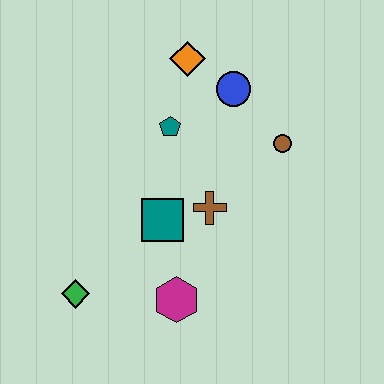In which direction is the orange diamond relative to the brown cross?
The orange diamond is above the brown cross.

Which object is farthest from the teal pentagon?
The green diamond is farthest from the teal pentagon.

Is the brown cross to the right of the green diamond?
Yes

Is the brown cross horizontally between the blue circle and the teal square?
Yes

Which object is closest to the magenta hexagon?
The teal square is closest to the magenta hexagon.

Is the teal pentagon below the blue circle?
Yes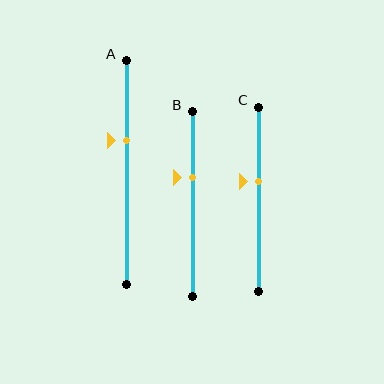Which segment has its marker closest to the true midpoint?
Segment C has its marker closest to the true midpoint.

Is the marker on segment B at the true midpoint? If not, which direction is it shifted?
No, the marker on segment B is shifted upward by about 15% of the segment length.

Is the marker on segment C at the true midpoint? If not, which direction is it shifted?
No, the marker on segment C is shifted upward by about 10% of the segment length.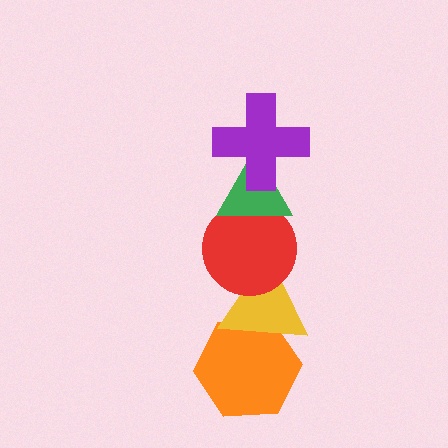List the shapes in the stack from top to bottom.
From top to bottom: the purple cross, the green triangle, the red circle, the yellow triangle, the orange hexagon.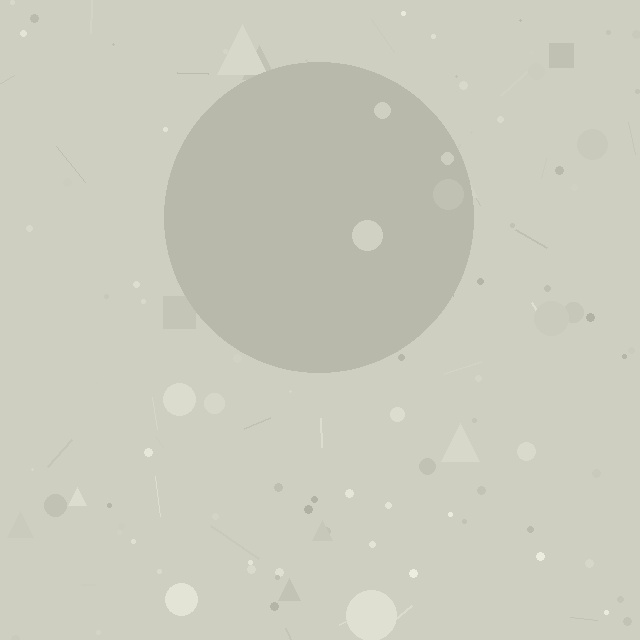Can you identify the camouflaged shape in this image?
The camouflaged shape is a circle.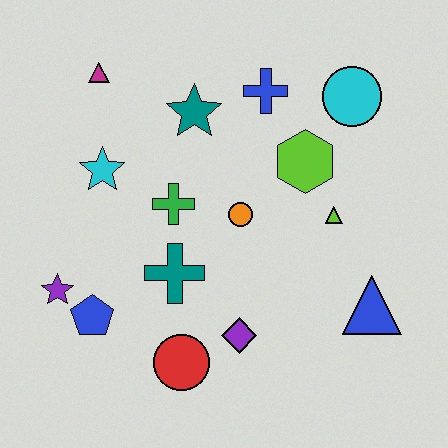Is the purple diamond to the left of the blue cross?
Yes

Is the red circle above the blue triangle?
No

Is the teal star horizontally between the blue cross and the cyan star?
Yes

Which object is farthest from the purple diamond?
The magenta triangle is farthest from the purple diamond.